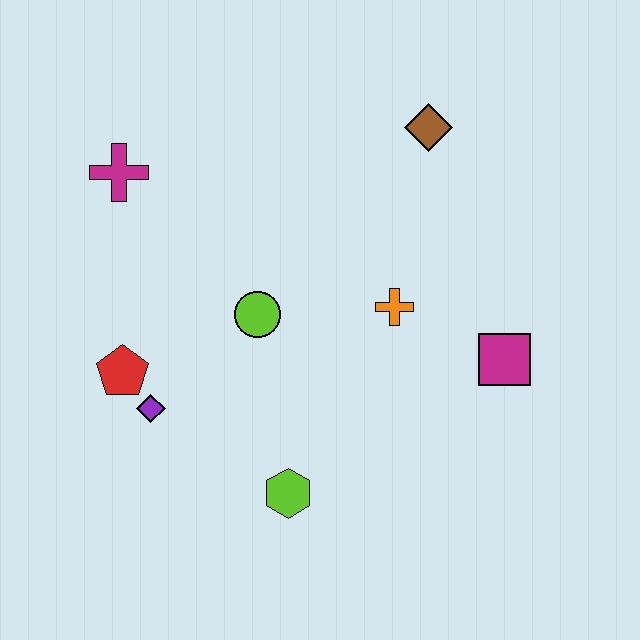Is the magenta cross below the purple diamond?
No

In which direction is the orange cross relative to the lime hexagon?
The orange cross is above the lime hexagon.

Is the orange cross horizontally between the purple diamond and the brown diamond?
Yes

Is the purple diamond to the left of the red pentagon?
No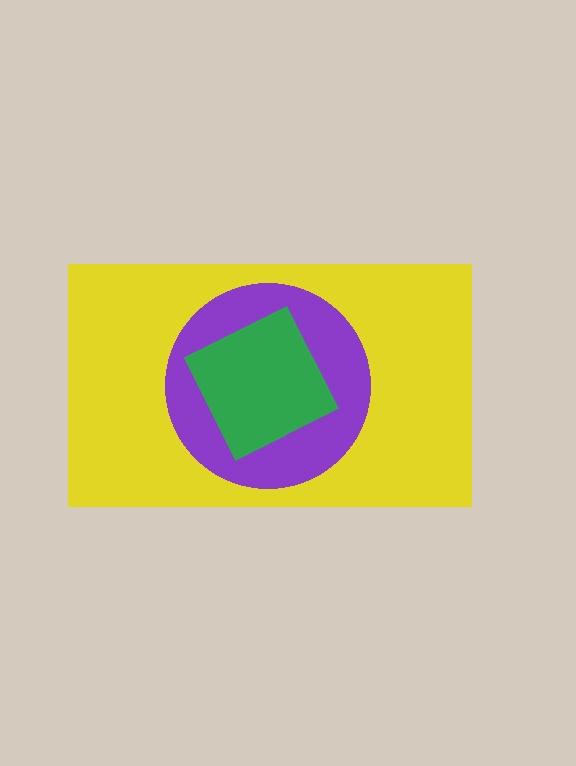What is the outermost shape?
The yellow rectangle.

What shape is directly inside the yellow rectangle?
The purple circle.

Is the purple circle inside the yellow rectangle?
Yes.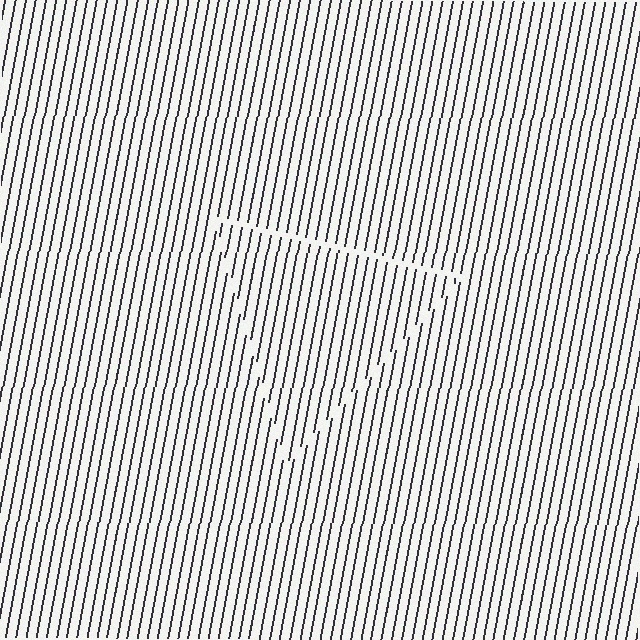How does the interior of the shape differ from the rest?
The interior of the shape contains the same grating, shifted by half a period — the contour is defined by the phase discontinuity where line-ends from the inner and outer gratings abut.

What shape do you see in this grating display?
An illusory triangle. The interior of the shape contains the same grating, shifted by half a period — the contour is defined by the phase discontinuity where line-ends from the inner and outer gratings abut.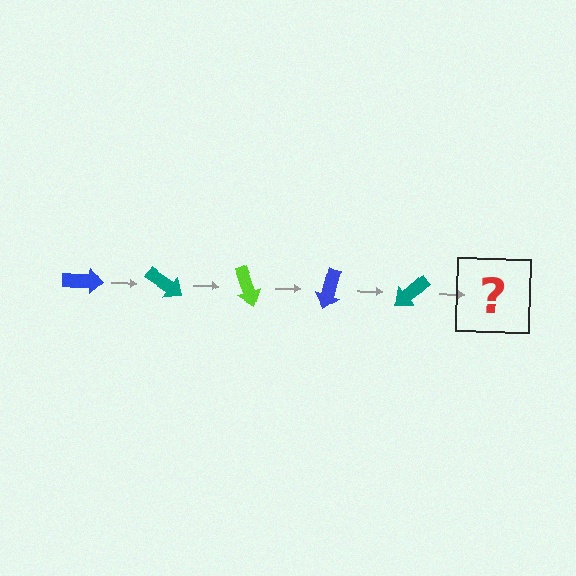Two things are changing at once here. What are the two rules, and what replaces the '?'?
The two rules are that it rotates 35 degrees each step and the color cycles through blue, teal, and lime. The '?' should be a lime arrow, rotated 175 degrees from the start.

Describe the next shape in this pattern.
It should be a lime arrow, rotated 175 degrees from the start.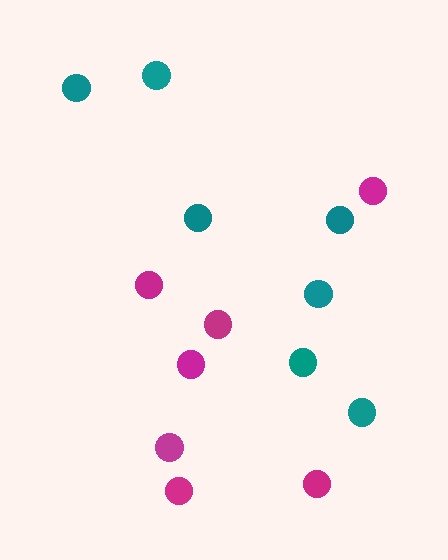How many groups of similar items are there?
There are 2 groups: one group of teal circles (7) and one group of magenta circles (7).